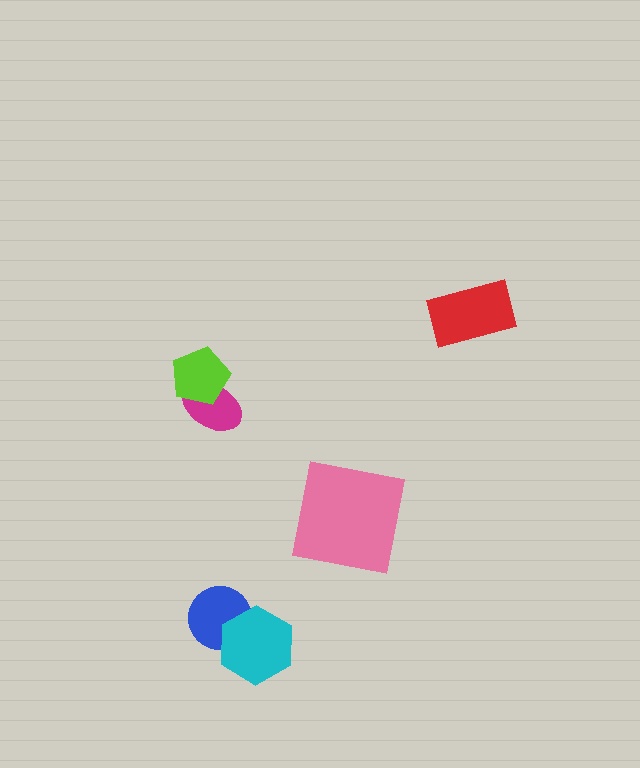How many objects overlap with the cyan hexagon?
1 object overlaps with the cyan hexagon.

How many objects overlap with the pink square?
0 objects overlap with the pink square.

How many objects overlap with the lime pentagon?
1 object overlaps with the lime pentagon.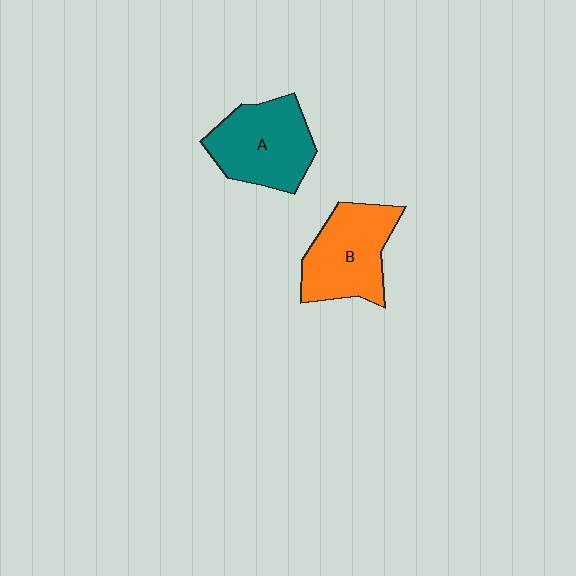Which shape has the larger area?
Shape A (teal).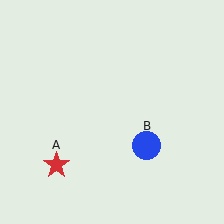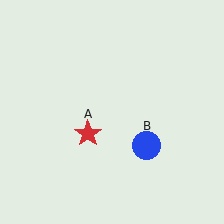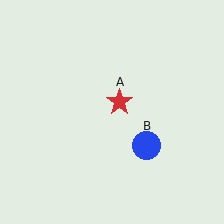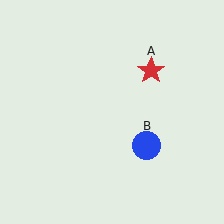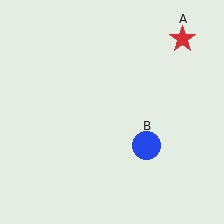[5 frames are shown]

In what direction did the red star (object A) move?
The red star (object A) moved up and to the right.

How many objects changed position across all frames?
1 object changed position: red star (object A).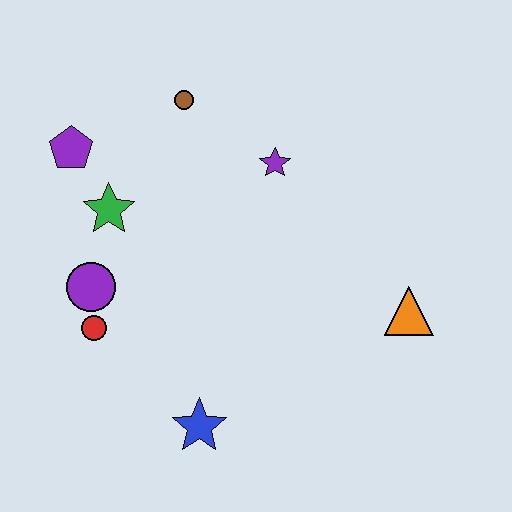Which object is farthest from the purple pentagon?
The orange triangle is farthest from the purple pentagon.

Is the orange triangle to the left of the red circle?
No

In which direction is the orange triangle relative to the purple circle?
The orange triangle is to the right of the purple circle.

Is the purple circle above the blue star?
Yes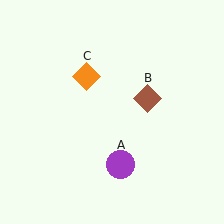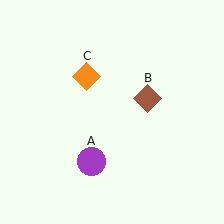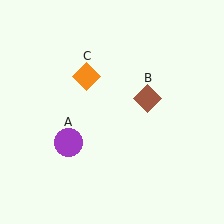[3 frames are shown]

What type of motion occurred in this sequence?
The purple circle (object A) rotated clockwise around the center of the scene.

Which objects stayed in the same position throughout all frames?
Brown diamond (object B) and orange diamond (object C) remained stationary.